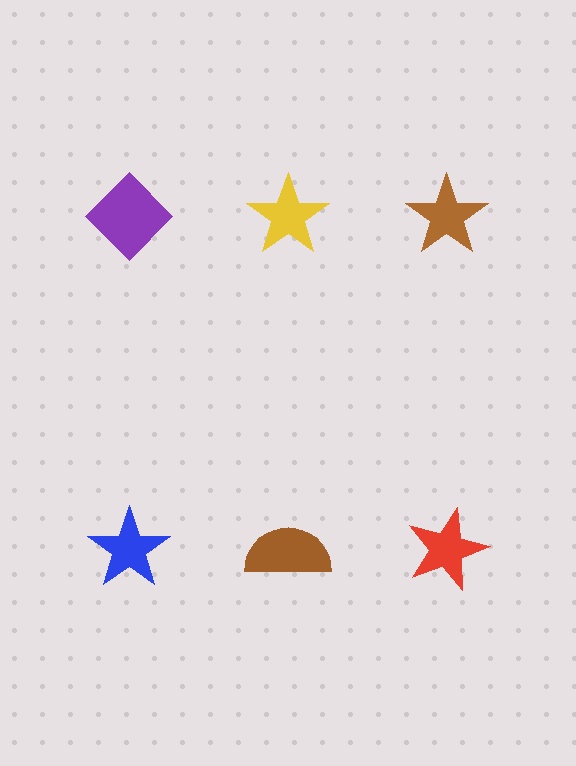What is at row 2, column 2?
A brown semicircle.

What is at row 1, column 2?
A yellow star.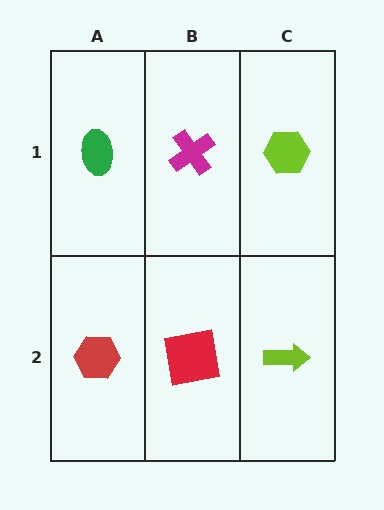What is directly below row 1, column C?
A lime arrow.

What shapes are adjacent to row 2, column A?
A green ellipse (row 1, column A), a red square (row 2, column B).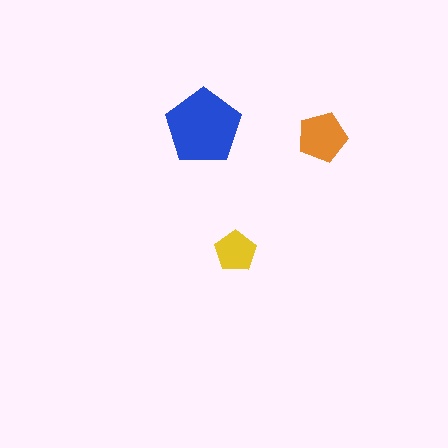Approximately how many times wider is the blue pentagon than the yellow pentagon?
About 2 times wider.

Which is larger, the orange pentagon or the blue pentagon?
The blue one.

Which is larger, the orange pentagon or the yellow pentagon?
The orange one.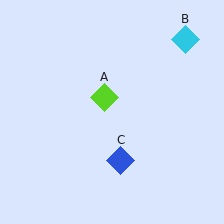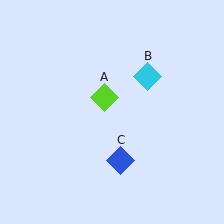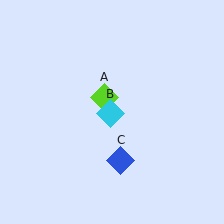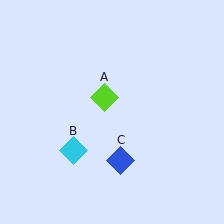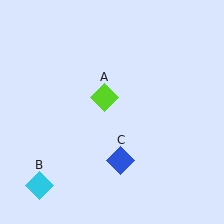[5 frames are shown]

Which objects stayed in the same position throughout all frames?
Lime diamond (object A) and blue diamond (object C) remained stationary.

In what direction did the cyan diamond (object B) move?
The cyan diamond (object B) moved down and to the left.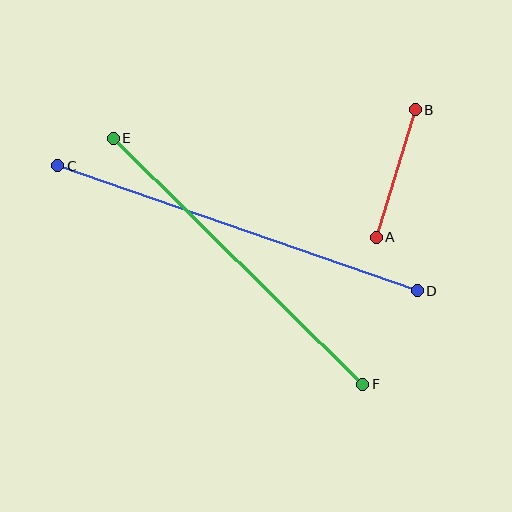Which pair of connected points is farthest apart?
Points C and D are farthest apart.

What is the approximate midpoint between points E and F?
The midpoint is at approximately (238, 261) pixels.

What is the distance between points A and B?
The distance is approximately 133 pixels.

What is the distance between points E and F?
The distance is approximately 350 pixels.